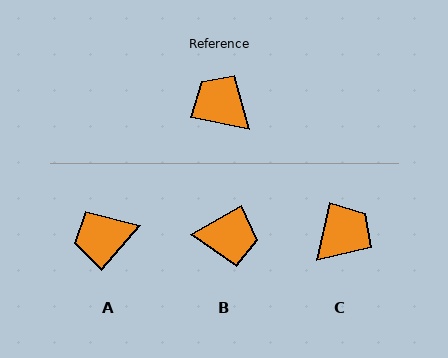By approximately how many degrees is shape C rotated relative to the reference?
Approximately 92 degrees clockwise.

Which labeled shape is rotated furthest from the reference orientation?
B, about 139 degrees away.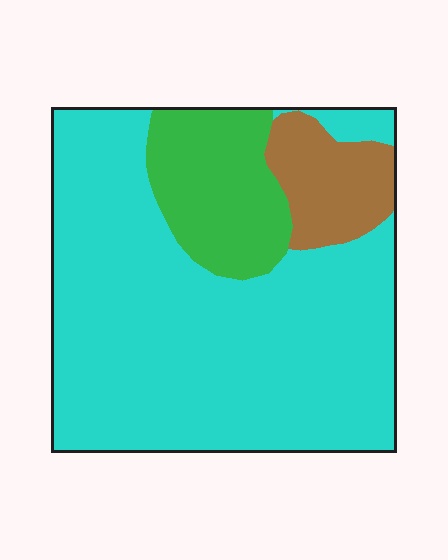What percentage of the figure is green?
Green covers about 15% of the figure.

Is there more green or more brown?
Green.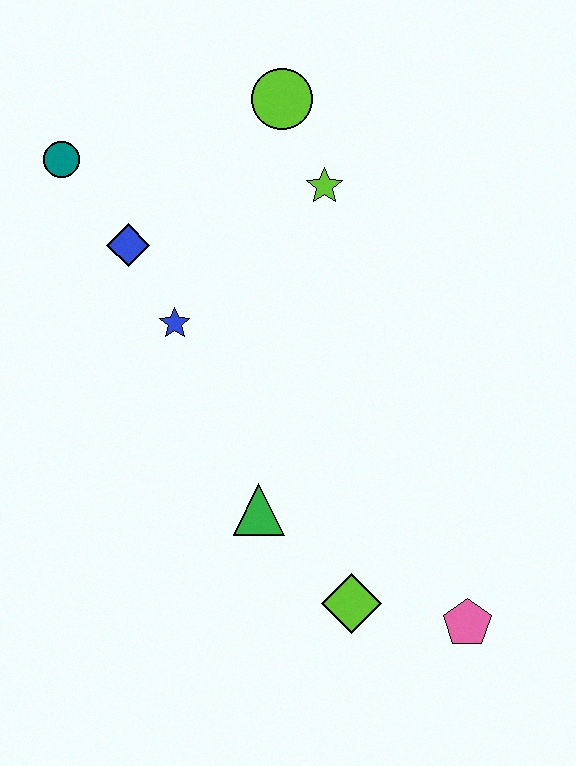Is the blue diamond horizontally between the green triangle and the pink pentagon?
No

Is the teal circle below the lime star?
No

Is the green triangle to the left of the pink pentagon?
Yes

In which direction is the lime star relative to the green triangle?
The lime star is above the green triangle.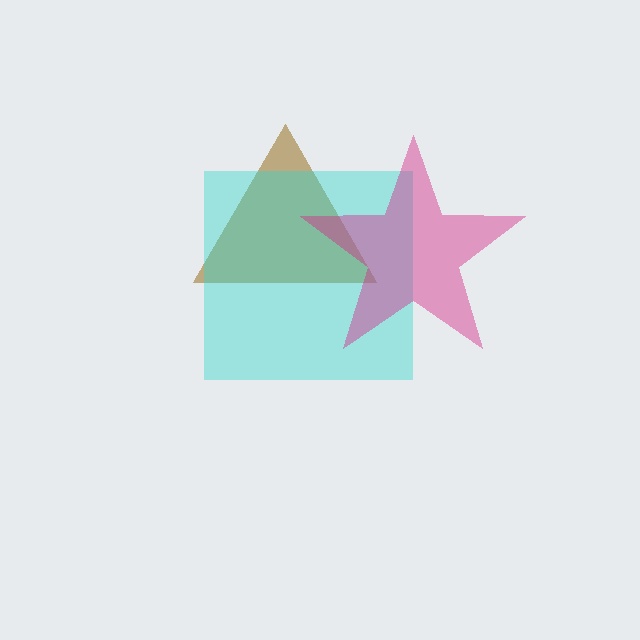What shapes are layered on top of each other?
The layered shapes are: a brown triangle, a cyan square, a magenta star.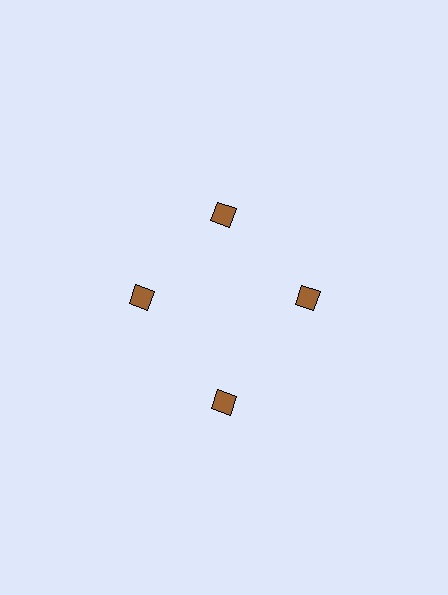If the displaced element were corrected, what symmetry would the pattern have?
It would have 4-fold rotational symmetry — the pattern would map onto itself every 90 degrees.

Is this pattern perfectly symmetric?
No. The 4 brown squares are arranged in a ring, but one element near the 6 o'clock position is pushed outward from the center, breaking the 4-fold rotational symmetry.